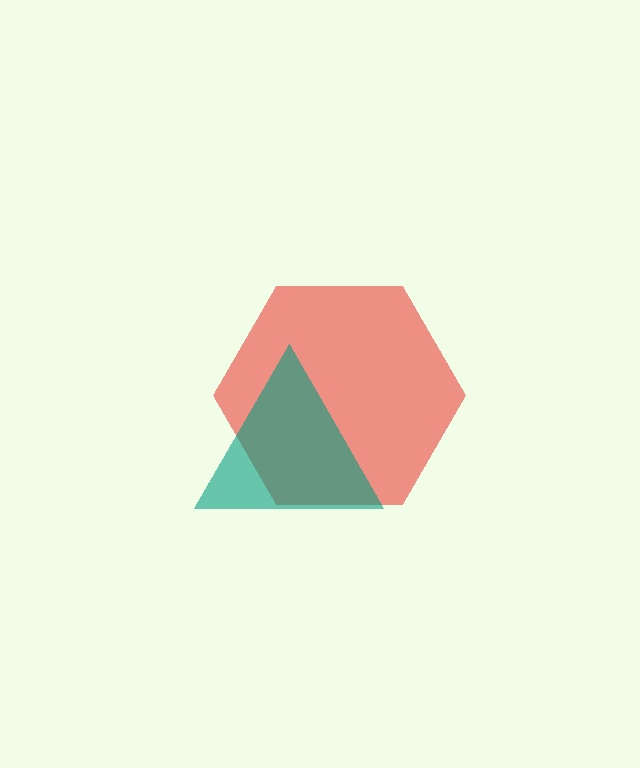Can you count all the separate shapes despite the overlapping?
Yes, there are 2 separate shapes.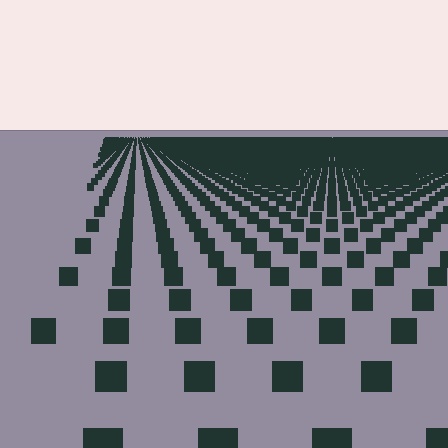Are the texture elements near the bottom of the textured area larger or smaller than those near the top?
Larger. Near the bottom, elements are closer to the viewer and appear at a bigger on-screen size.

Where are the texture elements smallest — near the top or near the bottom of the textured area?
Near the top.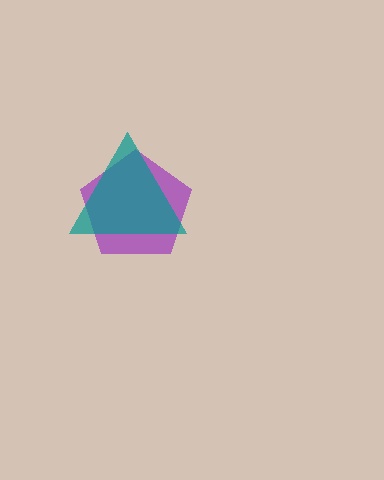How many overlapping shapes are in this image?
There are 2 overlapping shapes in the image.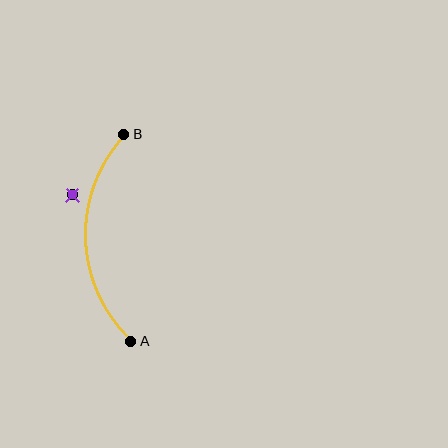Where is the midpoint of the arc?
The arc midpoint is the point on the curve farthest from the straight line joining A and B. It sits to the left of that line.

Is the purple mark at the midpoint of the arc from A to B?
No — the purple mark does not lie on the arc at all. It sits slightly outside the curve.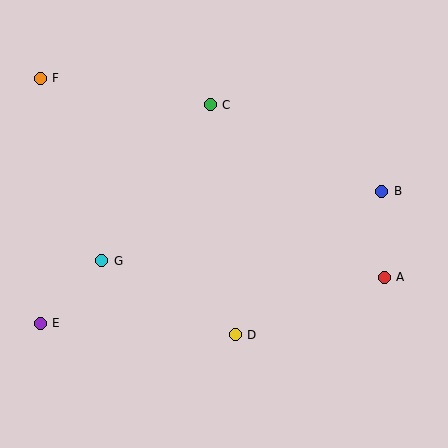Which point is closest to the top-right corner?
Point B is closest to the top-right corner.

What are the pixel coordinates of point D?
Point D is at (235, 335).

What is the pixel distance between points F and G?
The distance between F and G is 193 pixels.